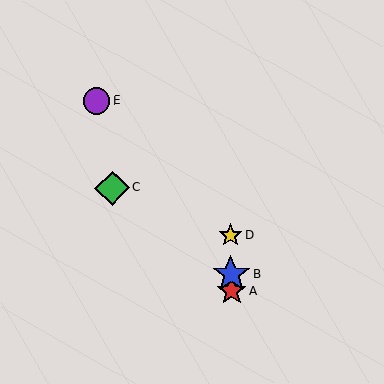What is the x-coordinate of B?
Object B is at x≈231.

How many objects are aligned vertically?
3 objects (A, B, D) are aligned vertically.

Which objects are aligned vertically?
Objects A, B, D are aligned vertically.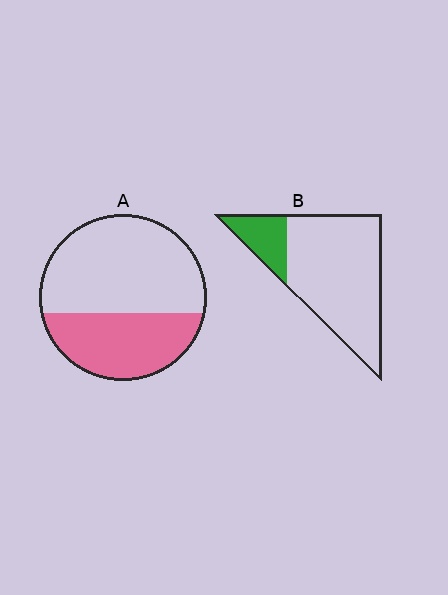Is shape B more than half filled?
No.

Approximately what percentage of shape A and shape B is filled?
A is approximately 40% and B is approximately 20%.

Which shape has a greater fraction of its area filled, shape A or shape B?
Shape A.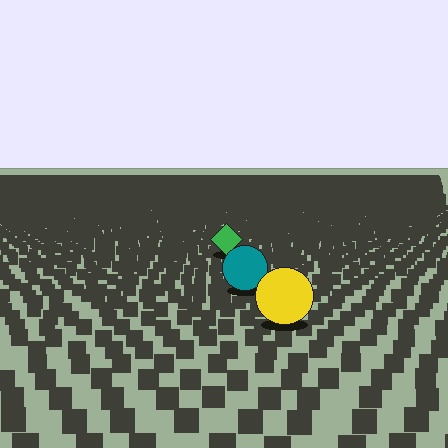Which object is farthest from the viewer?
The green diamond is farthest from the viewer. It appears smaller and the ground texture around it is denser.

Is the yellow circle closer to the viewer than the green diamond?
Yes. The yellow circle is closer — you can tell from the texture gradient: the ground texture is coarser near it.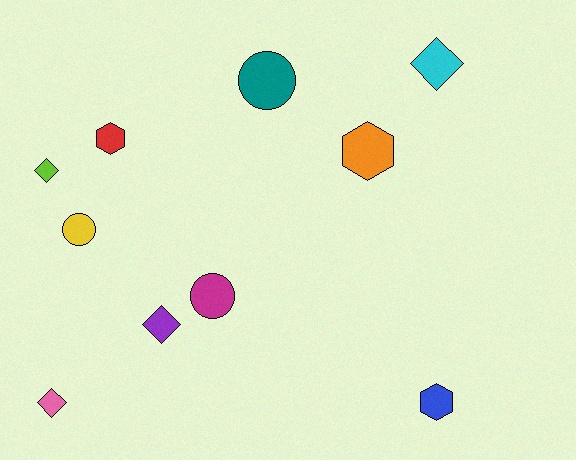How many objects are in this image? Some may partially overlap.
There are 10 objects.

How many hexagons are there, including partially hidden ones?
There are 3 hexagons.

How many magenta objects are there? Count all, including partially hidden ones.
There is 1 magenta object.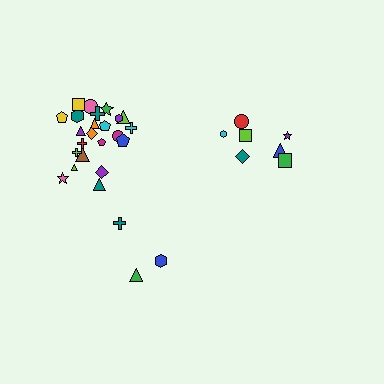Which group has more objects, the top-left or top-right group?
The top-left group.